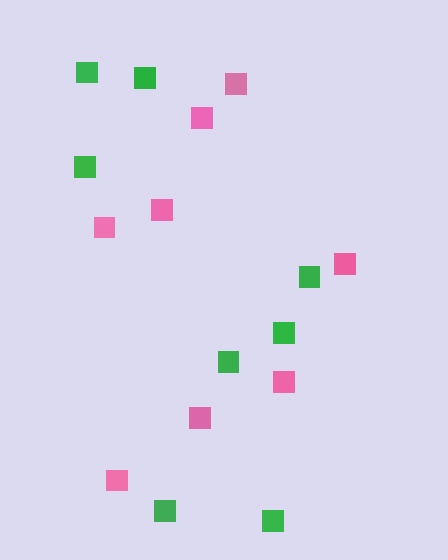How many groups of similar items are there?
There are 2 groups: one group of green squares (8) and one group of pink squares (8).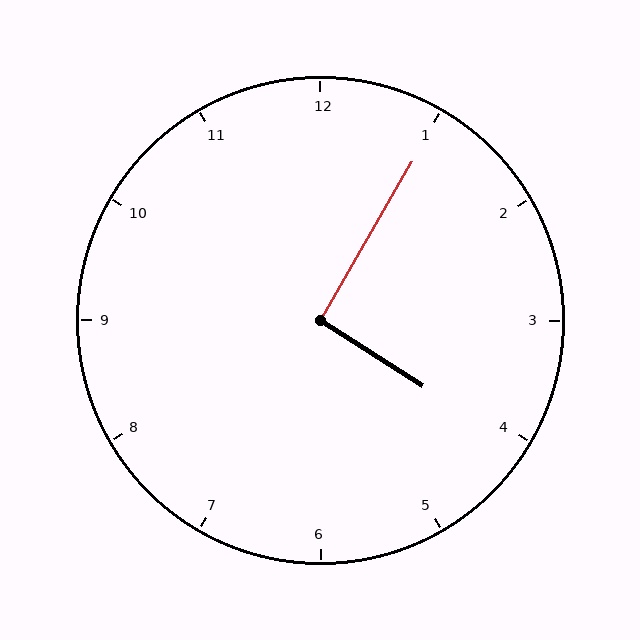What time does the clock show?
4:05.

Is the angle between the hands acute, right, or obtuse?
It is right.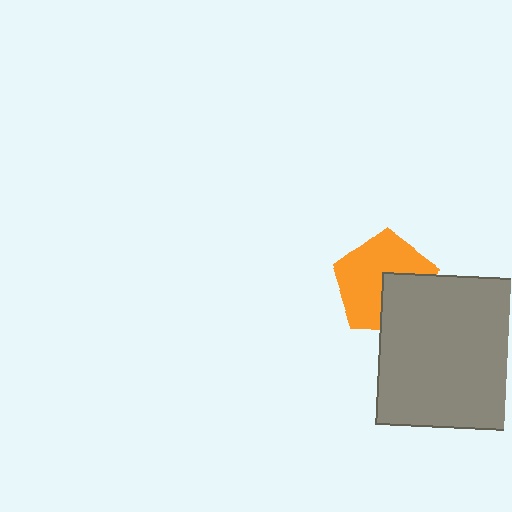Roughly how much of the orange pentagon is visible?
Most of it is visible (roughly 65%).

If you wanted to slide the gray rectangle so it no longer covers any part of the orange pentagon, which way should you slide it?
Slide it toward the lower-right — that is the most direct way to separate the two shapes.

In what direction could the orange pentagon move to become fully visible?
The orange pentagon could move toward the upper-left. That would shift it out from behind the gray rectangle entirely.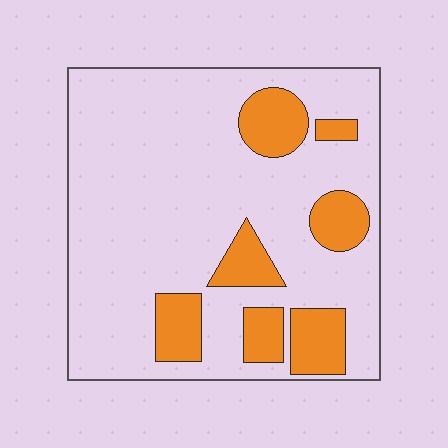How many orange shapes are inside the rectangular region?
7.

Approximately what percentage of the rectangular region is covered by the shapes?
Approximately 20%.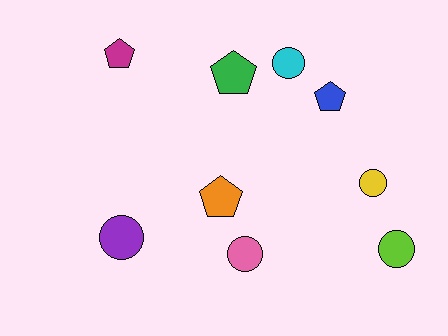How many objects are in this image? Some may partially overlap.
There are 9 objects.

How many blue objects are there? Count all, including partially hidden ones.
There is 1 blue object.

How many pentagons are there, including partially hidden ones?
There are 4 pentagons.